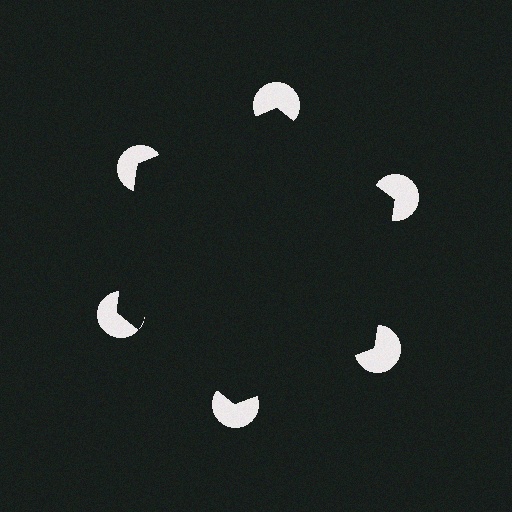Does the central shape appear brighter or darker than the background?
It typically appears slightly darker than the background, even though no actual brightness change is drawn.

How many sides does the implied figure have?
6 sides.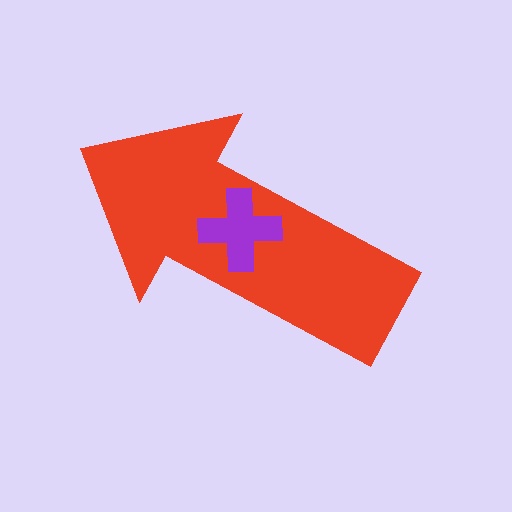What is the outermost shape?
The red arrow.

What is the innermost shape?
The purple cross.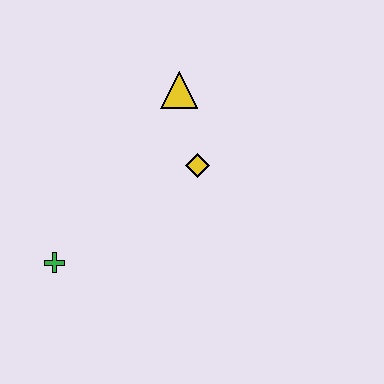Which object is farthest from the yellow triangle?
The green cross is farthest from the yellow triangle.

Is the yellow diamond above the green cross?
Yes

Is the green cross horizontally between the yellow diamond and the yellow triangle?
No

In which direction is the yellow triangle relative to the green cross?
The yellow triangle is above the green cross.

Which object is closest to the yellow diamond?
The yellow triangle is closest to the yellow diamond.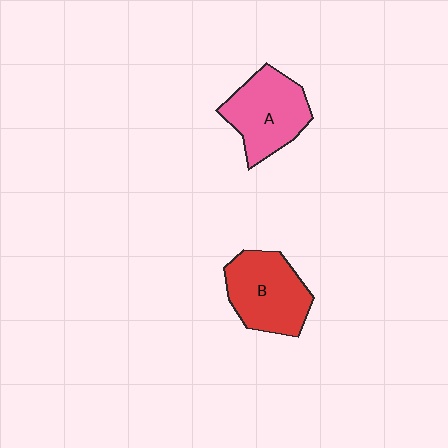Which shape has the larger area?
Shape B (red).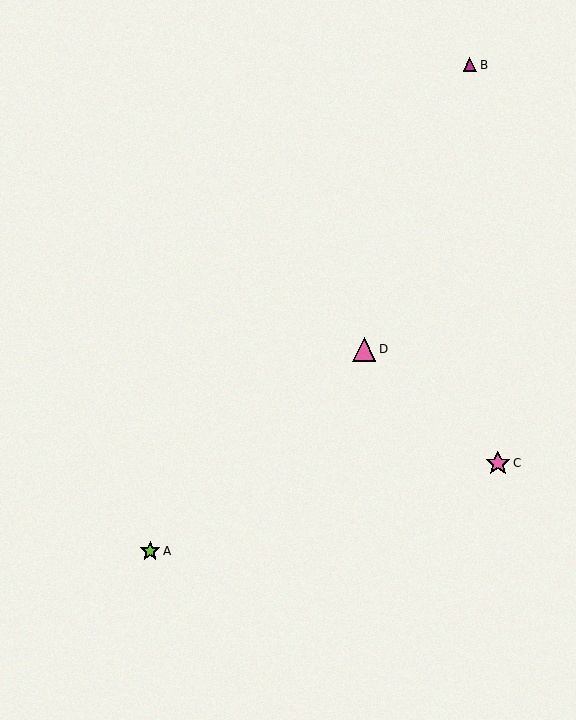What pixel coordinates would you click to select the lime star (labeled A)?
Click at (150, 551) to select the lime star A.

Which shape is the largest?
The pink star (labeled C) is the largest.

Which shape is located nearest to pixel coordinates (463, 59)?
The magenta triangle (labeled B) at (470, 65) is nearest to that location.